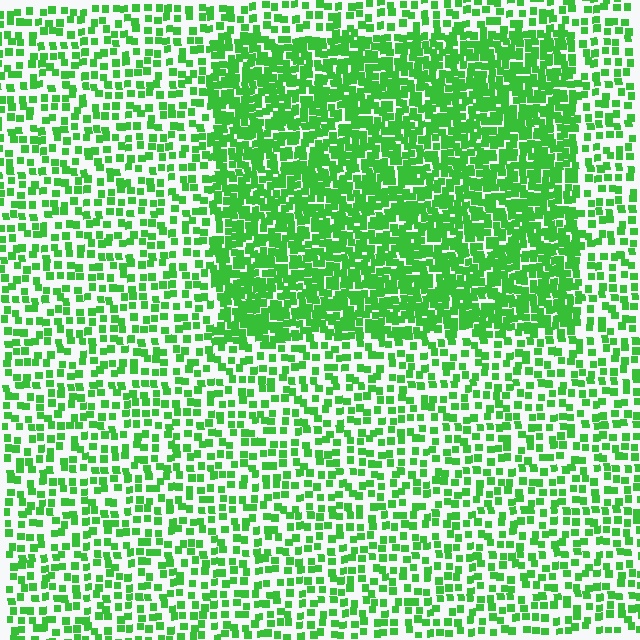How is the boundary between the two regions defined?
The boundary is defined by a change in element density (approximately 2.2x ratio). All elements are the same color, size, and shape.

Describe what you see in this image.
The image contains small green elements arranged at two different densities. A rectangle-shaped region is visible where the elements are more densely packed than the surrounding area.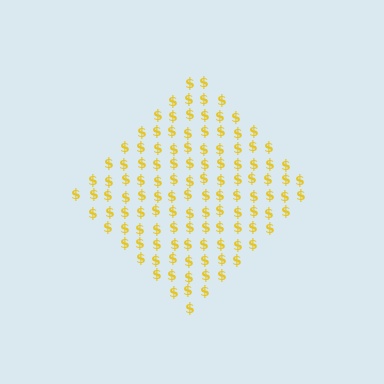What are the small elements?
The small elements are dollar signs.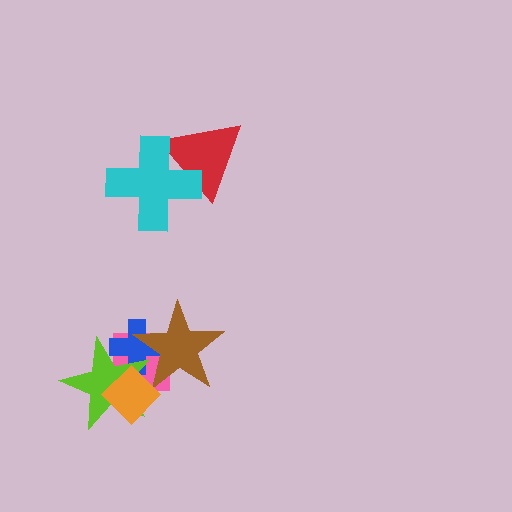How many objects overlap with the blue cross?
4 objects overlap with the blue cross.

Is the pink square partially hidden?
Yes, it is partially covered by another shape.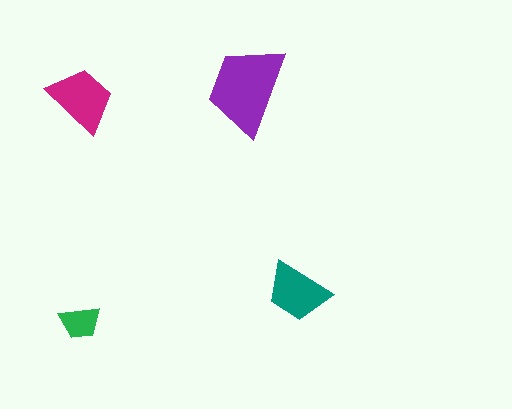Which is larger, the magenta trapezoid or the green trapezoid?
The magenta one.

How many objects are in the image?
There are 4 objects in the image.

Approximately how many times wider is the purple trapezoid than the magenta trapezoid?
About 1.5 times wider.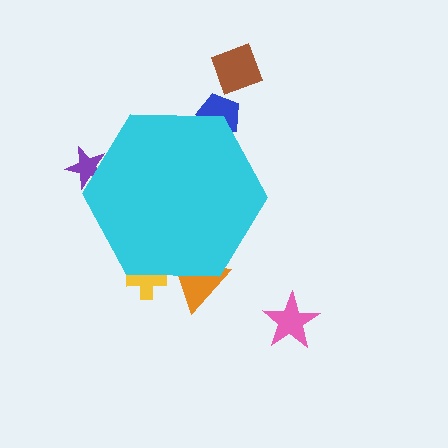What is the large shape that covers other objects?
A cyan hexagon.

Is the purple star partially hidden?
Yes, the purple star is partially hidden behind the cyan hexagon.